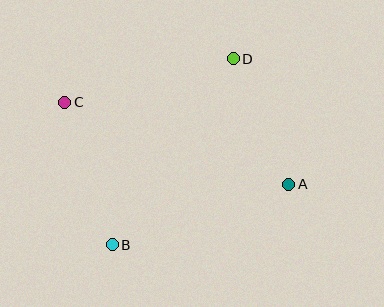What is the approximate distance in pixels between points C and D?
The distance between C and D is approximately 174 pixels.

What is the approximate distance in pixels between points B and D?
The distance between B and D is approximately 222 pixels.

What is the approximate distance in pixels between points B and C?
The distance between B and C is approximately 150 pixels.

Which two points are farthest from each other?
Points A and C are farthest from each other.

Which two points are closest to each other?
Points A and D are closest to each other.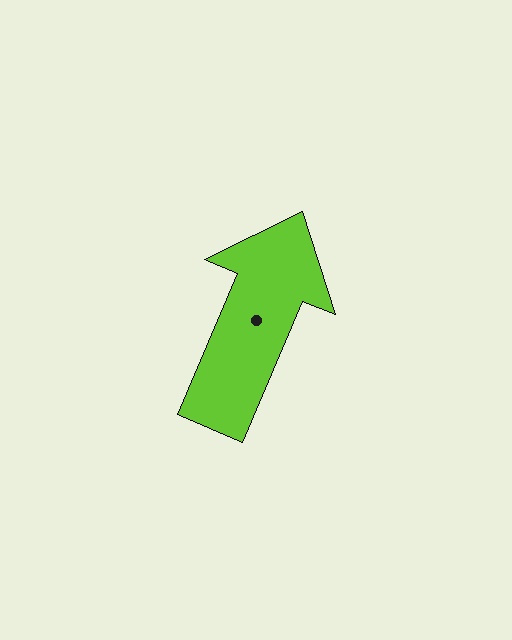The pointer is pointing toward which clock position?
Roughly 1 o'clock.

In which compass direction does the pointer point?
Northeast.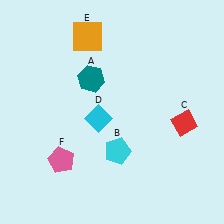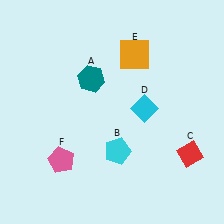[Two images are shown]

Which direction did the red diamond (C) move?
The red diamond (C) moved down.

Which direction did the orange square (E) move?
The orange square (E) moved right.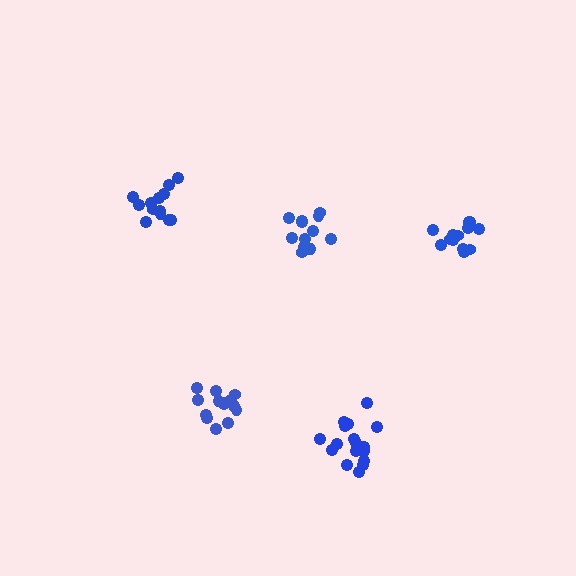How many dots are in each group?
Group 1: 12 dots, Group 2: 14 dots, Group 3: 14 dots, Group 4: 18 dots, Group 5: 13 dots (71 total).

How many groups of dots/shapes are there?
There are 5 groups.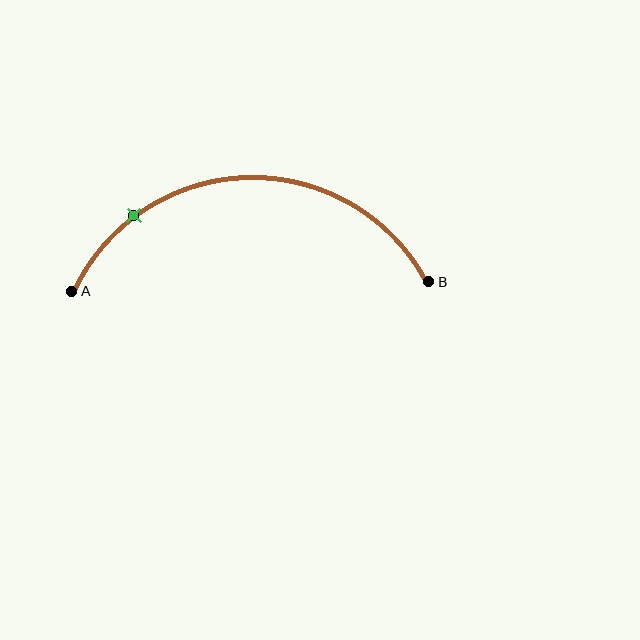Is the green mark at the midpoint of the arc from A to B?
No. The green mark lies on the arc but is closer to endpoint A. The arc midpoint would be at the point on the curve equidistant along the arc from both A and B.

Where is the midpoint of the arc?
The arc midpoint is the point on the curve farthest from the straight line joining A and B. It sits above that line.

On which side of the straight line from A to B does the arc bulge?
The arc bulges above the straight line connecting A and B.